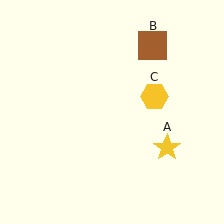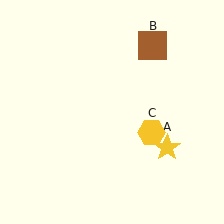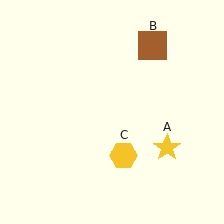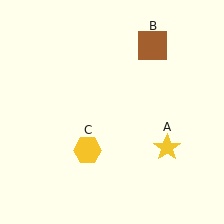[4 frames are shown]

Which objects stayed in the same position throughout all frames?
Yellow star (object A) and brown square (object B) remained stationary.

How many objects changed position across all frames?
1 object changed position: yellow hexagon (object C).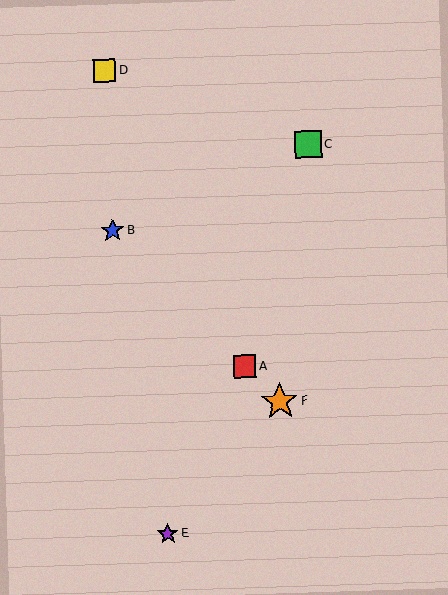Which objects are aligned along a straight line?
Objects A, B, F are aligned along a straight line.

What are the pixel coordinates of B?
Object B is at (112, 231).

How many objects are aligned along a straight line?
3 objects (A, B, F) are aligned along a straight line.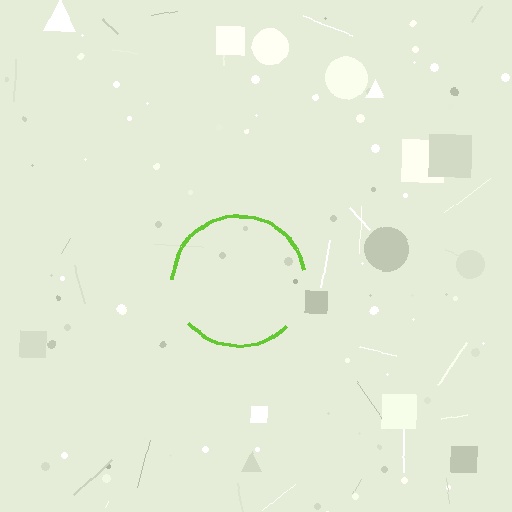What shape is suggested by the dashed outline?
The dashed outline suggests a circle.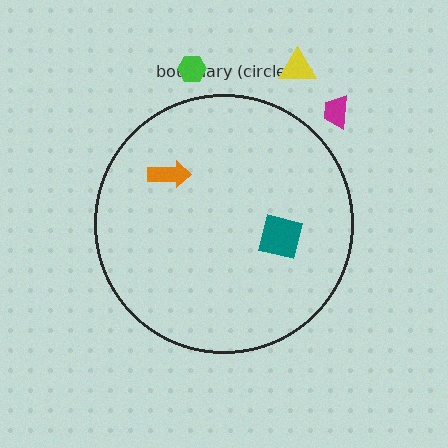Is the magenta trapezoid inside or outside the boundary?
Outside.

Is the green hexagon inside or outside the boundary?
Outside.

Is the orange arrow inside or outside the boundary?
Inside.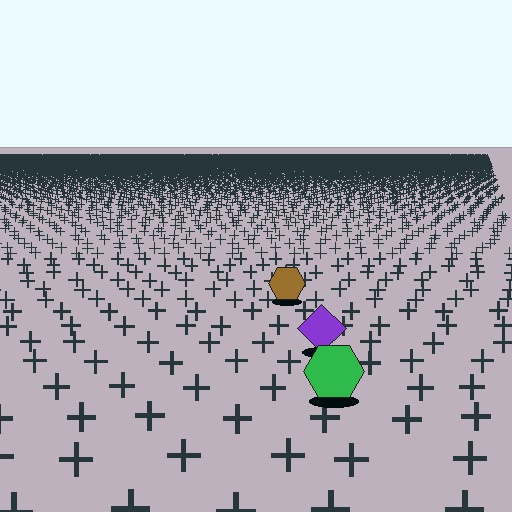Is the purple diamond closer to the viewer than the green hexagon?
No. The green hexagon is closer — you can tell from the texture gradient: the ground texture is coarser near it.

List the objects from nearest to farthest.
From nearest to farthest: the green hexagon, the purple diamond, the brown hexagon.